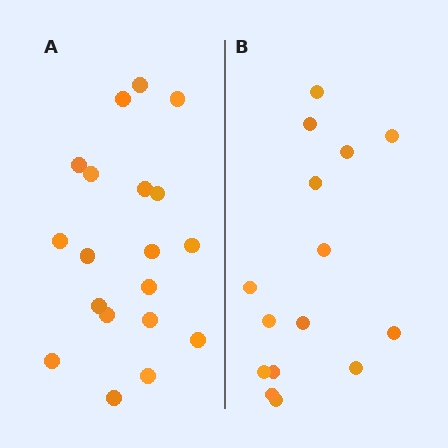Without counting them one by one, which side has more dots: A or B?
Region A (the left region) has more dots.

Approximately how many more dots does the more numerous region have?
Region A has about 4 more dots than region B.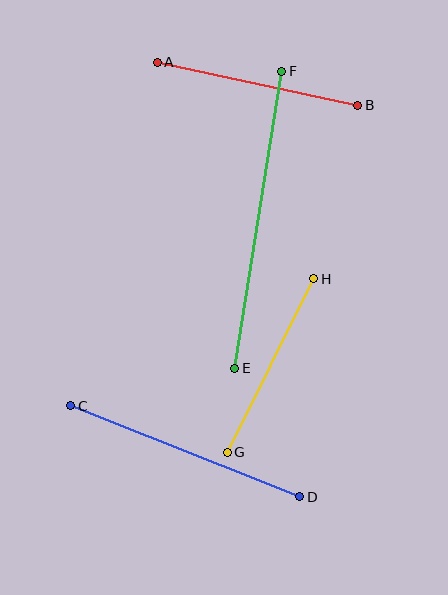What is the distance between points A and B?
The distance is approximately 205 pixels.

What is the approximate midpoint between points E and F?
The midpoint is at approximately (258, 220) pixels.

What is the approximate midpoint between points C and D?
The midpoint is at approximately (185, 451) pixels.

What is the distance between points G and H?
The distance is approximately 194 pixels.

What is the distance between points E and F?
The distance is approximately 301 pixels.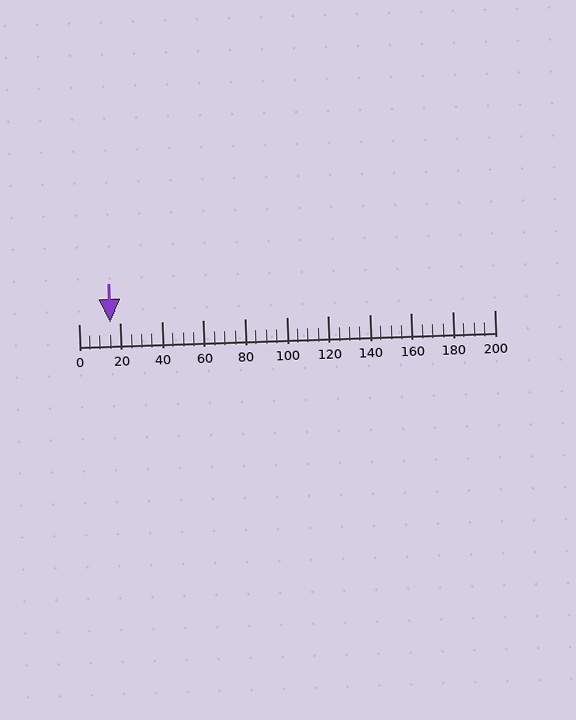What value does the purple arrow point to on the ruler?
The purple arrow points to approximately 15.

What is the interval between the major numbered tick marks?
The major tick marks are spaced 20 units apart.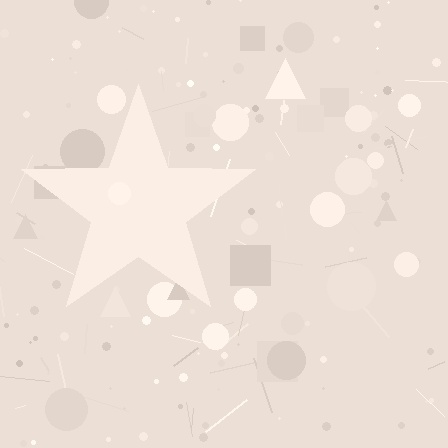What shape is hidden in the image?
A star is hidden in the image.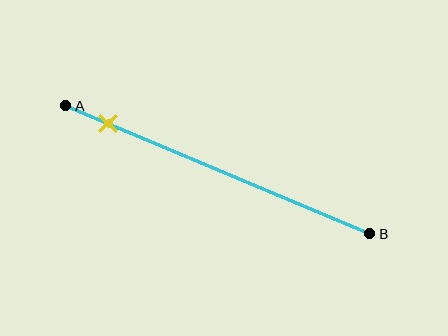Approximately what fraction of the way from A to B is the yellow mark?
The yellow mark is approximately 15% of the way from A to B.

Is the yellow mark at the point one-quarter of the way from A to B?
No, the mark is at about 15% from A, not at the 25% one-quarter point.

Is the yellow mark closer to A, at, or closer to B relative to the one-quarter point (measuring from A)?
The yellow mark is closer to point A than the one-quarter point of segment AB.